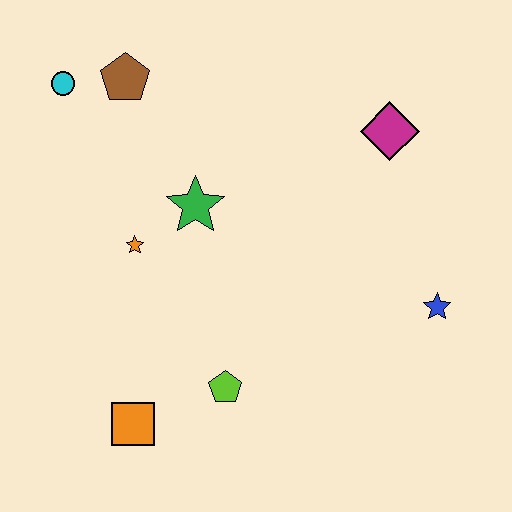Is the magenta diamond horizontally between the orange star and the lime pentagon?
No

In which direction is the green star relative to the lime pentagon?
The green star is above the lime pentagon.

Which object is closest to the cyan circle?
The brown pentagon is closest to the cyan circle.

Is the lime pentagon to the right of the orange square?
Yes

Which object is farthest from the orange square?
The magenta diamond is farthest from the orange square.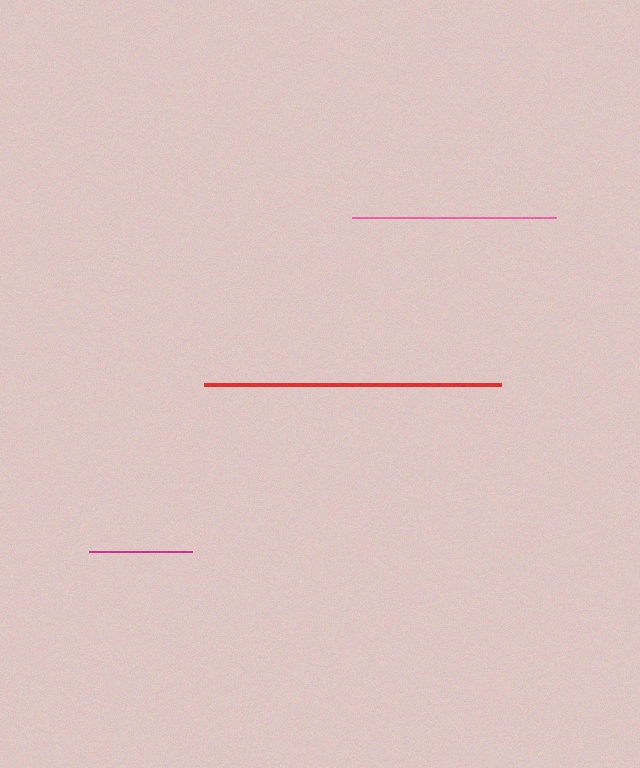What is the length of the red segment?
The red segment is approximately 297 pixels long.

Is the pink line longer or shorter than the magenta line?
The pink line is longer than the magenta line.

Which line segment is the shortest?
The magenta line is the shortest at approximately 104 pixels.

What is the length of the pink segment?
The pink segment is approximately 204 pixels long.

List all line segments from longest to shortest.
From longest to shortest: red, pink, magenta.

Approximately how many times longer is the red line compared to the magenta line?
The red line is approximately 2.9 times the length of the magenta line.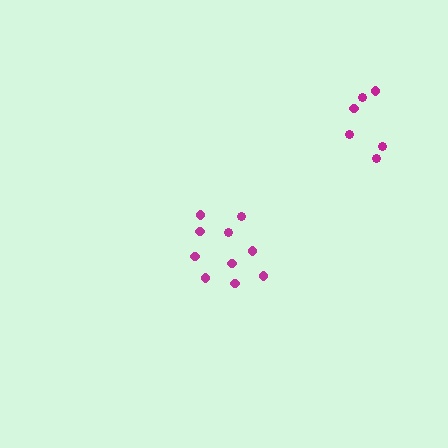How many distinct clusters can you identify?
There are 2 distinct clusters.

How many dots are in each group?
Group 1: 6 dots, Group 2: 10 dots (16 total).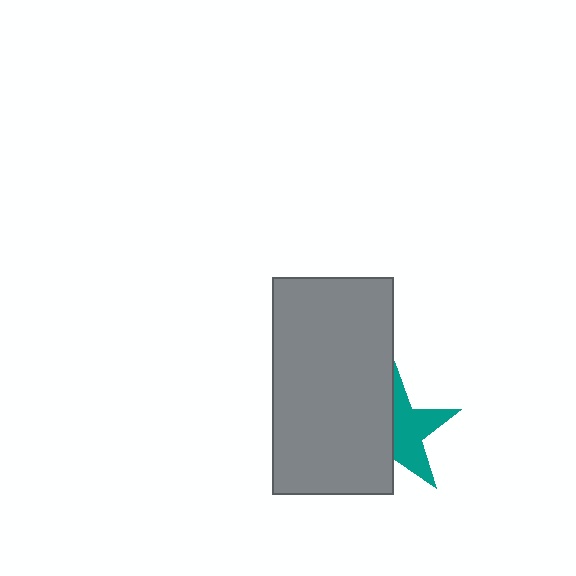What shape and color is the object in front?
The object in front is a gray rectangle.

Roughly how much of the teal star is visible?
About half of it is visible (roughly 52%).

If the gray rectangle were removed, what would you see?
You would see the complete teal star.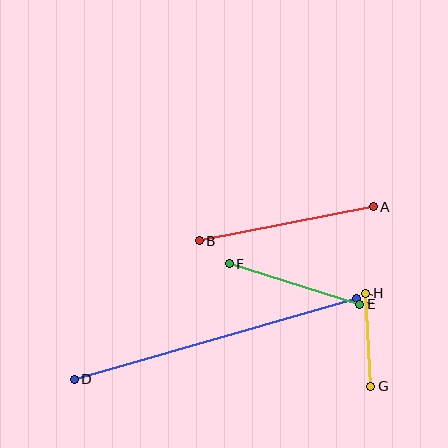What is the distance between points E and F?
The distance is approximately 137 pixels.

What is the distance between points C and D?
The distance is approximately 293 pixels.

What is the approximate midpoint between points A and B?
The midpoint is at approximately (286, 224) pixels.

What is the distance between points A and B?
The distance is approximately 177 pixels.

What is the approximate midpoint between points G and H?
The midpoint is at approximately (368, 340) pixels.